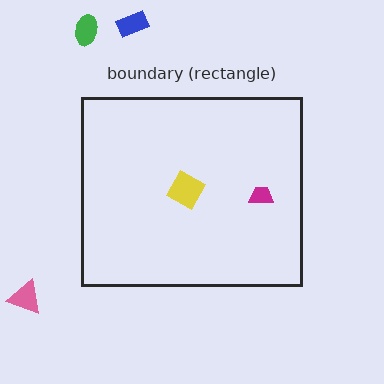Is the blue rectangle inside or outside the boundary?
Outside.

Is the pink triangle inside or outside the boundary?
Outside.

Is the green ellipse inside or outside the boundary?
Outside.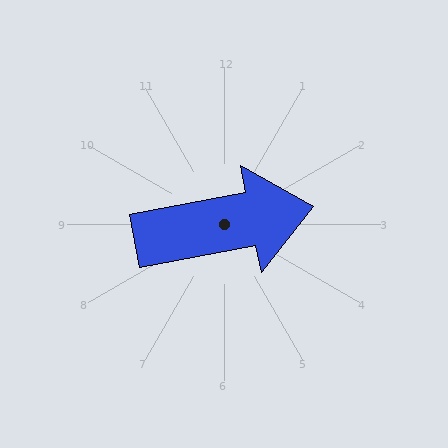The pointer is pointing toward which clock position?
Roughly 3 o'clock.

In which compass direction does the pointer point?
East.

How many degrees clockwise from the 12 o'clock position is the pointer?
Approximately 79 degrees.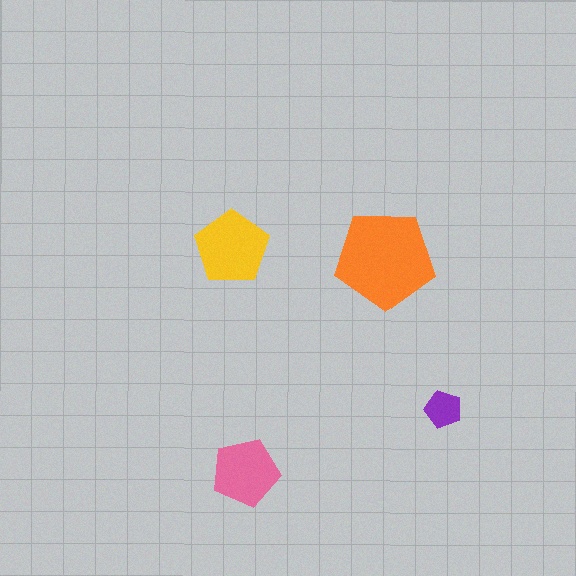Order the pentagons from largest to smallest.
the orange one, the yellow one, the pink one, the purple one.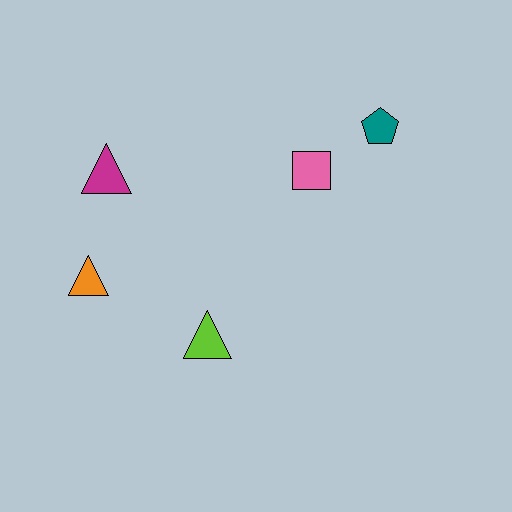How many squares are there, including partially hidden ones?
There is 1 square.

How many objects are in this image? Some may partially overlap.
There are 5 objects.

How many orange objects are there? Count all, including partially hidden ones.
There is 1 orange object.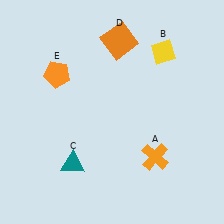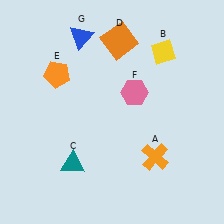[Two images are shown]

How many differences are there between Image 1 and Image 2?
There are 2 differences between the two images.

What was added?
A pink hexagon (F), a blue triangle (G) were added in Image 2.